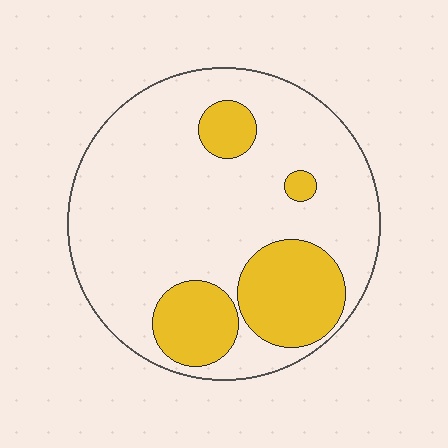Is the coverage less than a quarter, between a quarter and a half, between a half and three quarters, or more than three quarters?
Less than a quarter.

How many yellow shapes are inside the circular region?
4.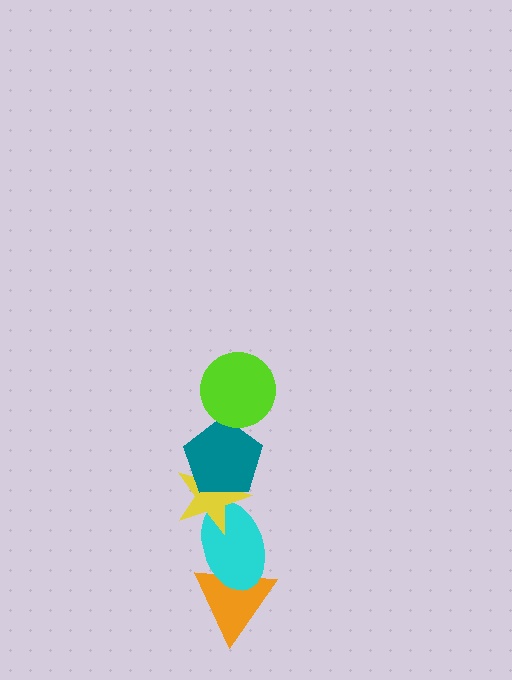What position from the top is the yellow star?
The yellow star is 3rd from the top.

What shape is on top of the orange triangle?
The cyan ellipse is on top of the orange triangle.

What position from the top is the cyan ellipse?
The cyan ellipse is 4th from the top.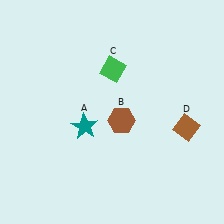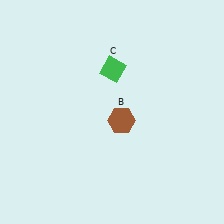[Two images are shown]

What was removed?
The brown diamond (D), the teal star (A) were removed in Image 2.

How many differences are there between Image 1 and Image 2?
There are 2 differences between the two images.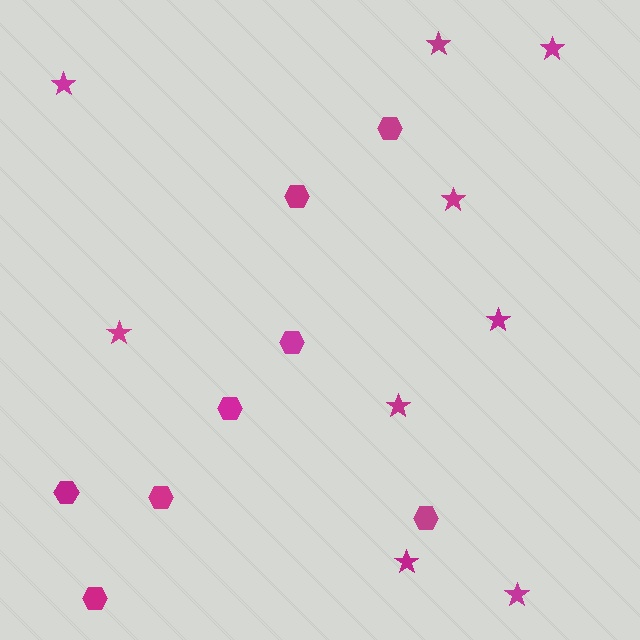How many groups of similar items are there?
There are 2 groups: one group of stars (9) and one group of hexagons (8).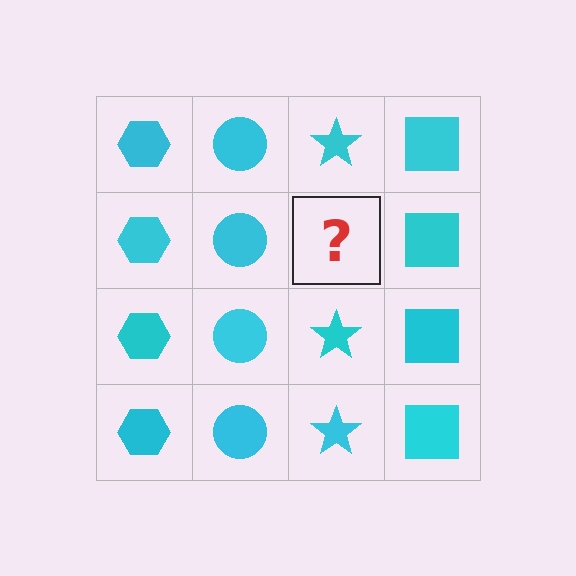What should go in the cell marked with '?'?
The missing cell should contain a cyan star.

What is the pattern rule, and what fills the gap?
The rule is that each column has a consistent shape. The gap should be filled with a cyan star.